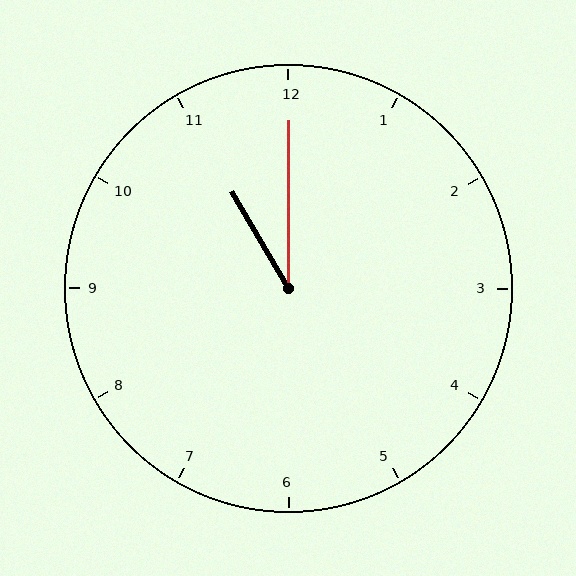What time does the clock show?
11:00.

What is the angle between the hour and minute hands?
Approximately 30 degrees.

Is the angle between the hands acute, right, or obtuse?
It is acute.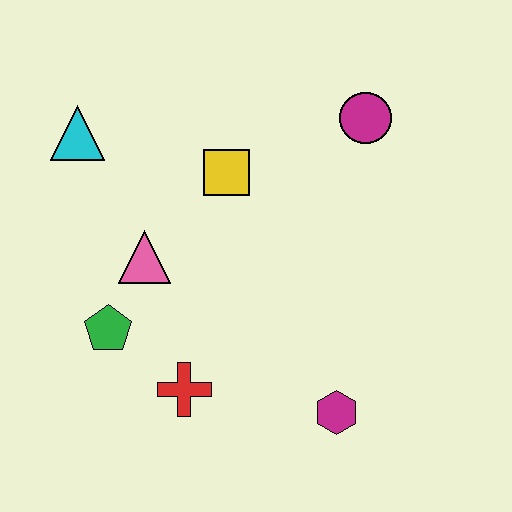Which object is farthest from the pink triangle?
The magenta circle is farthest from the pink triangle.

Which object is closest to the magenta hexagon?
The red cross is closest to the magenta hexagon.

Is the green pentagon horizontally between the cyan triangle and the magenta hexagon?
Yes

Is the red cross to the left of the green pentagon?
No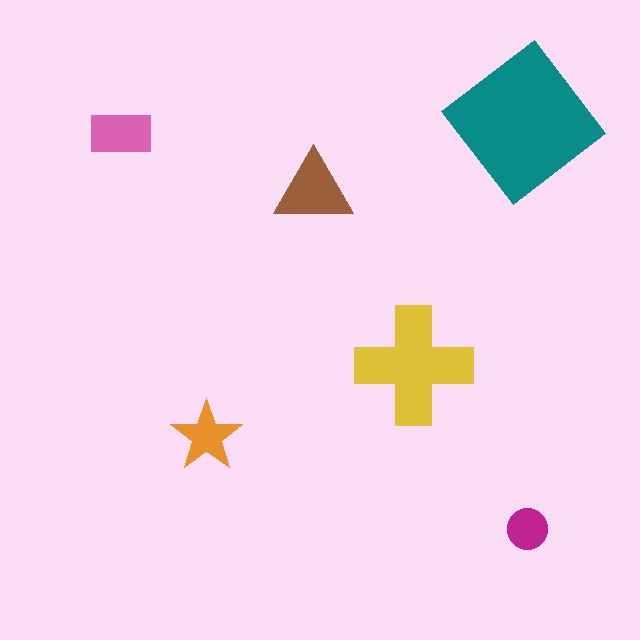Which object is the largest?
The teal diamond.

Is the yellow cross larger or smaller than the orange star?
Larger.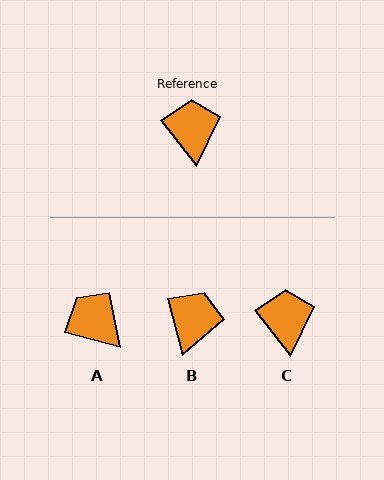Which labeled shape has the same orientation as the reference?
C.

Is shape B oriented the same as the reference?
No, it is off by about 24 degrees.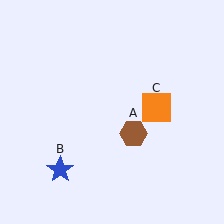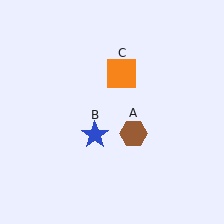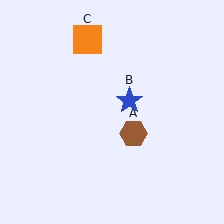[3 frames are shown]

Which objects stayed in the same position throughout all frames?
Brown hexagon (object A) remained stationary.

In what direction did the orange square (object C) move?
The orange square (object C) moved up and to the left.